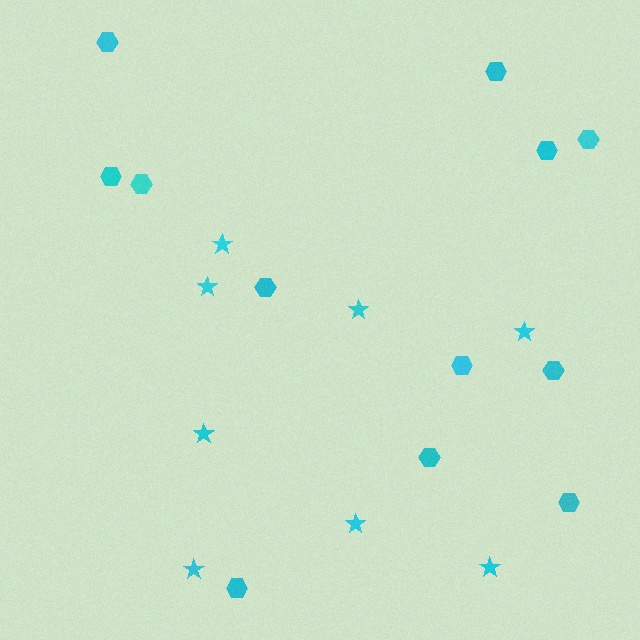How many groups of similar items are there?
There are 2 groups: one group of stars (8) and one group of hexagons (12).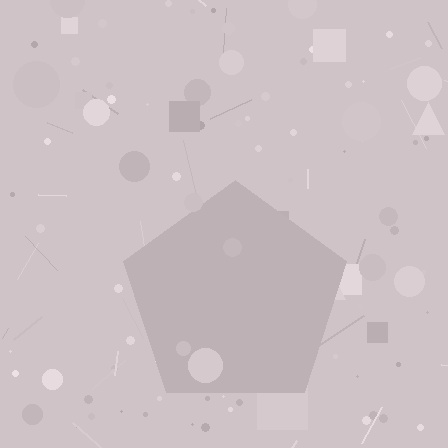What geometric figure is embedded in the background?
A pentagon is embedded in the background.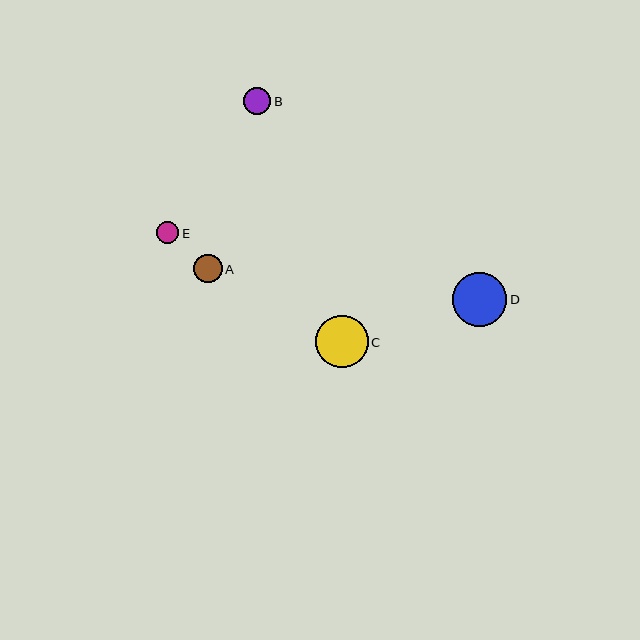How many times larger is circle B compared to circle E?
Circle B is approximately 1.2 times the size of circle E.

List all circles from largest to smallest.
From largest to smallest: D, C, A, B, E.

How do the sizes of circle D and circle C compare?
Circle D and circle C are approximately the same size.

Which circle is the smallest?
Circle E is the smallest with a size of approximately 22 pixels.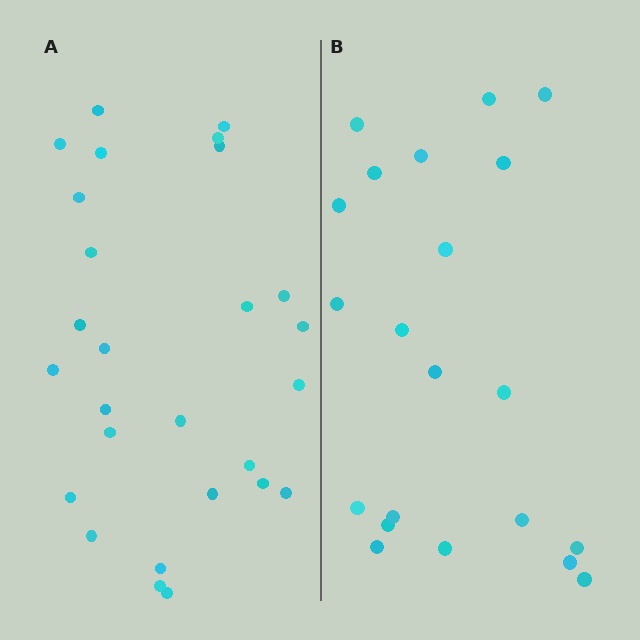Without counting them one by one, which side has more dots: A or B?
Region A (the left region) has more dots.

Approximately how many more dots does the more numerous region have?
Region A has about 6 more dots than region B.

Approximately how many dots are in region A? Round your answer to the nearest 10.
About 30 dots. (The exact count is 27, which rounds to 30.)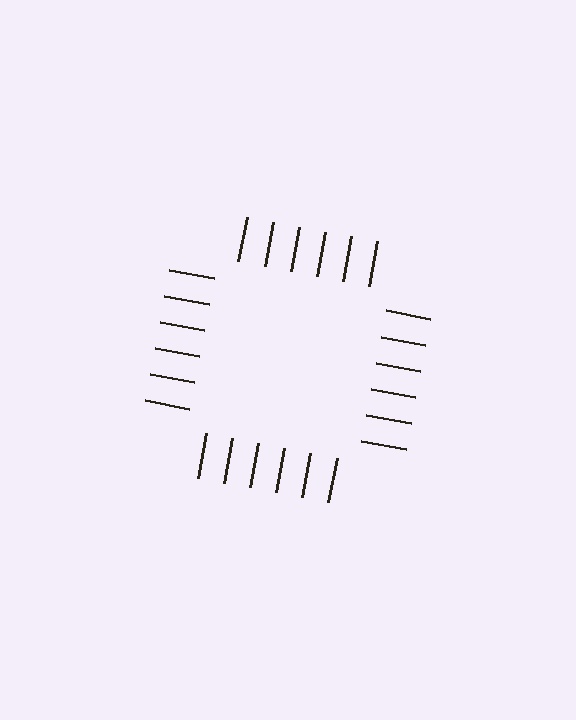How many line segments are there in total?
24 — 6 along each of the 4 edges.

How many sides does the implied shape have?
4 sides — the line-ends trace a square.